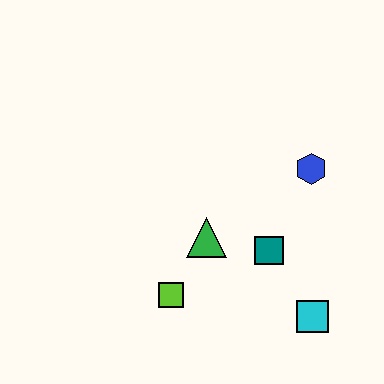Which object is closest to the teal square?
The green triangle is closest to the teal square.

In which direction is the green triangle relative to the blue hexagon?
The green triangle is to the left of the blue hexagon.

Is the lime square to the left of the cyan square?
Yes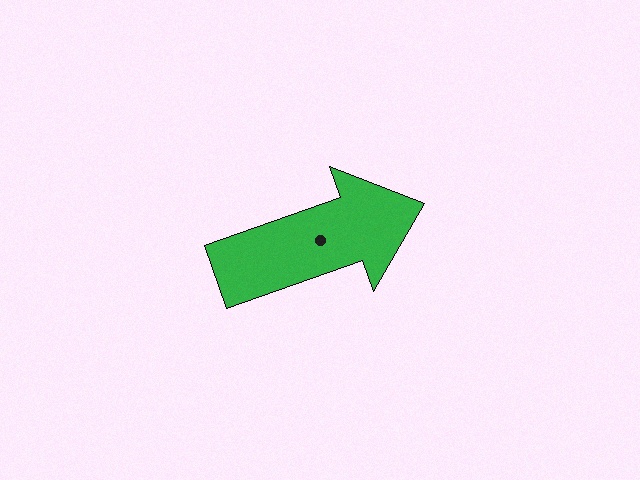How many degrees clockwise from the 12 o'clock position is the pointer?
Approximately 71 degrees.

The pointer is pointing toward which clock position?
Roughly 2 o'clock.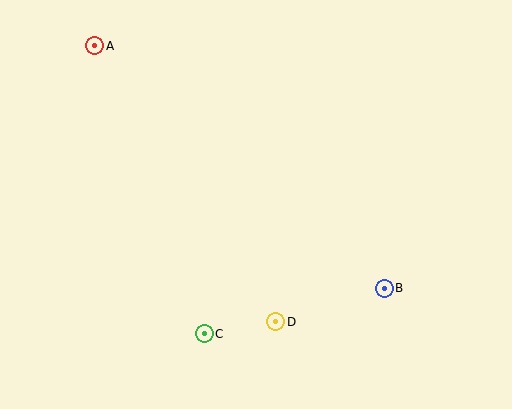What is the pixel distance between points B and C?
The distance between B and C is 186 pixels.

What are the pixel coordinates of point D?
Point D is at (276, 322).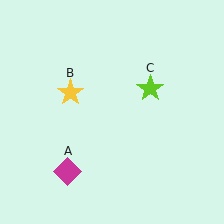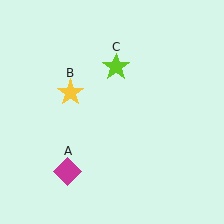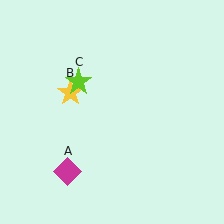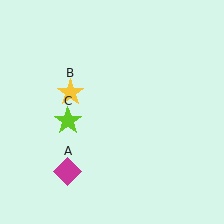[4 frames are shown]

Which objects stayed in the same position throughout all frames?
Magenta diamond (object A) and yellow star (object B) remained stationary.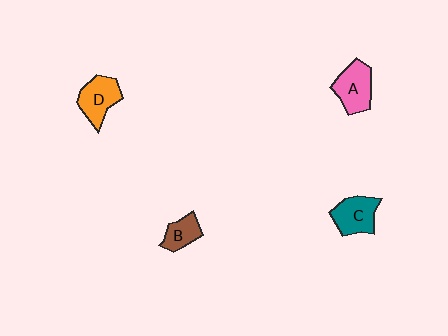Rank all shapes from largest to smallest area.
From largest to smallest: A (pink), D (orange), C (teal), B (brown).